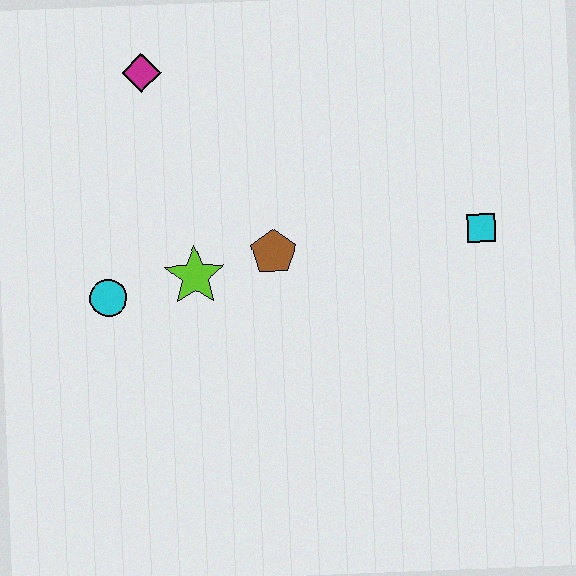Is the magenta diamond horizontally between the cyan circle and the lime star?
Yes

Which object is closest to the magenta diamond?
The lime star is closest to the magenta diamond.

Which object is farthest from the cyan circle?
The cyan square is farthest from the cyan circle.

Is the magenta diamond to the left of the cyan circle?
No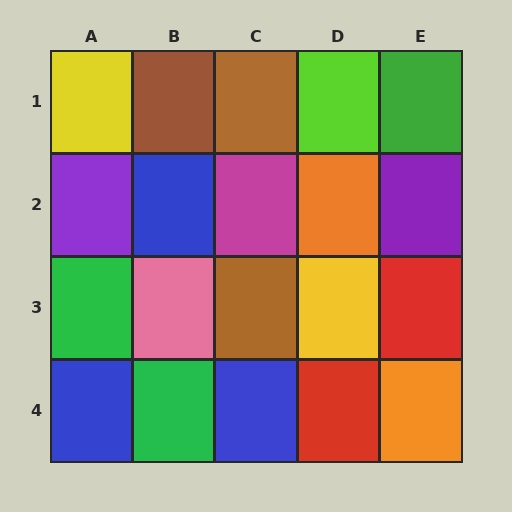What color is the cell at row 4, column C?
Blue.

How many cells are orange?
2 cells are orange.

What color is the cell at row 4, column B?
Green.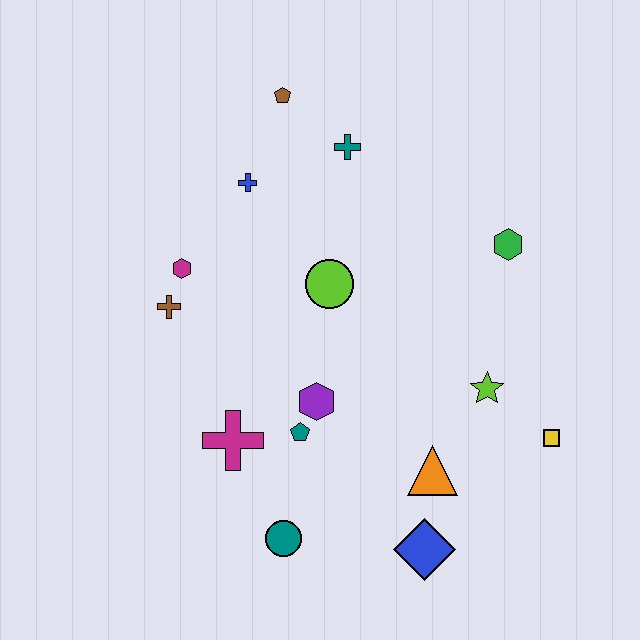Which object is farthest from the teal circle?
The brown pentagon is farthest from the teal circle.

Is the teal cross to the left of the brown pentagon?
No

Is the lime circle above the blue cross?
No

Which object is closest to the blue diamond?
The orange triangle is closest to the blue diamond.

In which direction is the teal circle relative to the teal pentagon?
The teal circle is below the teal pentagon.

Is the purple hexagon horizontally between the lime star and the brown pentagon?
Yes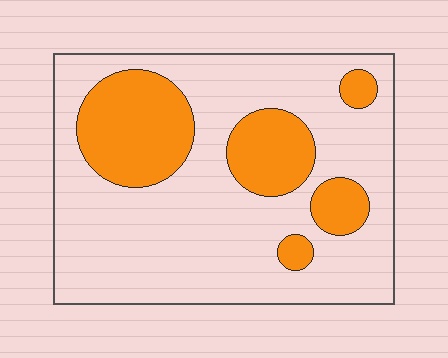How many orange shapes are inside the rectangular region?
5.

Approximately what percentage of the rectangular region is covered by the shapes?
Approximately 25%.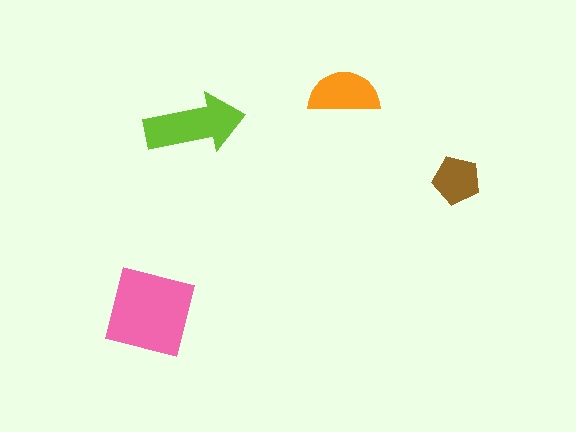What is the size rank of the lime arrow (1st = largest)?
2nd.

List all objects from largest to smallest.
The pink square, the lime arrow, the orange semicircle, the brown pentagon.